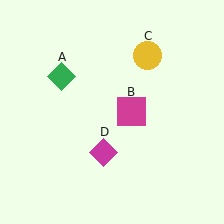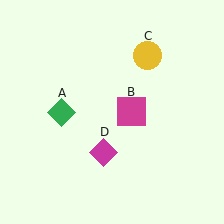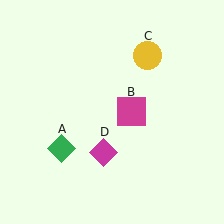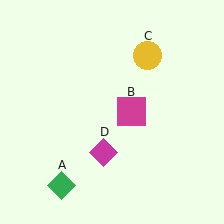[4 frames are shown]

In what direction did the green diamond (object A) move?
The green diamond (object A) moved down.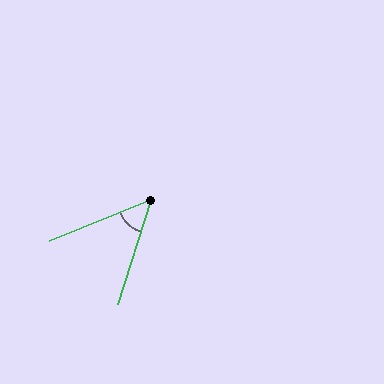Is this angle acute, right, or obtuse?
It is acute.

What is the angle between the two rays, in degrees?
Approximately 50 degrees.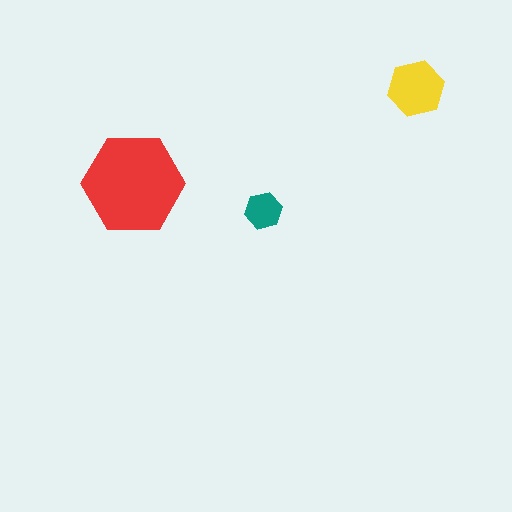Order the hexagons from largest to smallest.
the red one, the yellow one, the teal one.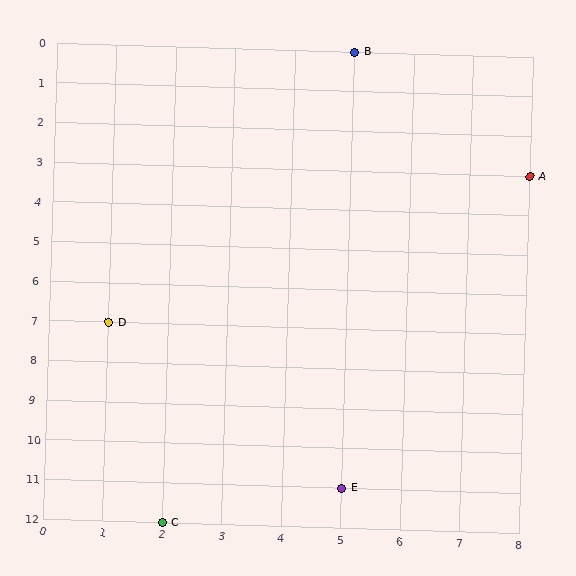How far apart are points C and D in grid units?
Points C and D are 1 column and 5 rows apart (about 5.1 grid units diagonally).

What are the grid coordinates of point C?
Point C is at grid coordinates (2, 12).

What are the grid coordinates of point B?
Point B is at grid coordinates (5, 0).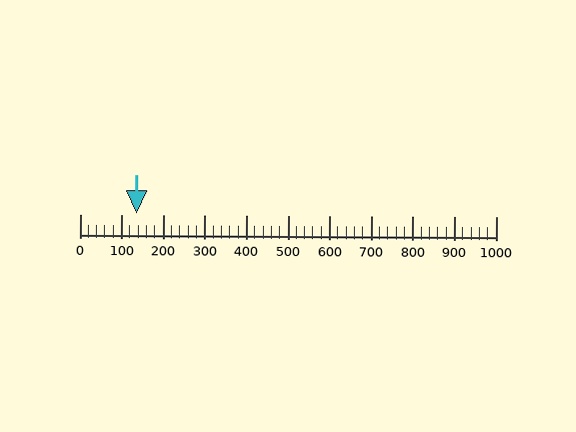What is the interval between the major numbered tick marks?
The major tick marks are spaced 100 units apart.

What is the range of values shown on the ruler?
The ruler shows values from 0 to 1000.